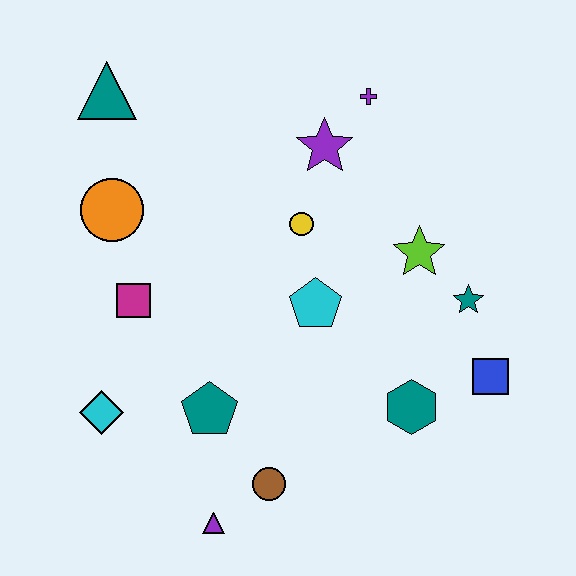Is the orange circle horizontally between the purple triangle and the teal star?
No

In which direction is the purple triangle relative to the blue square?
The purple triangle is to the left of the blue square.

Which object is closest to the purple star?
The purple cross is closest to the purple star.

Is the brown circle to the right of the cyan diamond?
Yes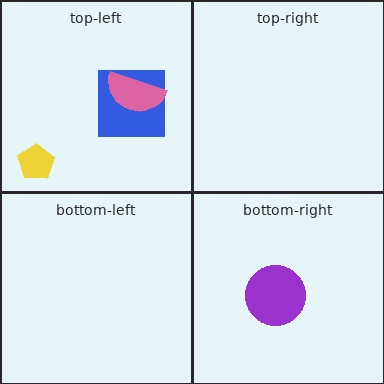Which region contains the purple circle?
The bottom-right region.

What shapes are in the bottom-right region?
The purple circle.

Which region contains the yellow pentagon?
The top-left region.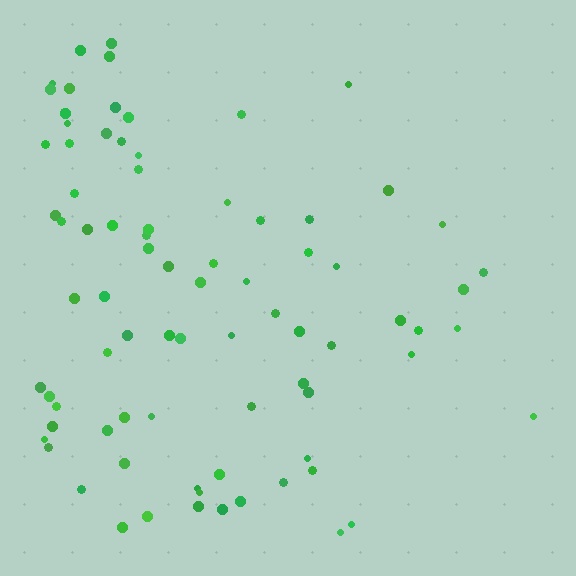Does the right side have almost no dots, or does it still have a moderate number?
Still a moderate number, just noticeably fewer than the left.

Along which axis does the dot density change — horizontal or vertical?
Horizontal.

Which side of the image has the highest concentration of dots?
The left.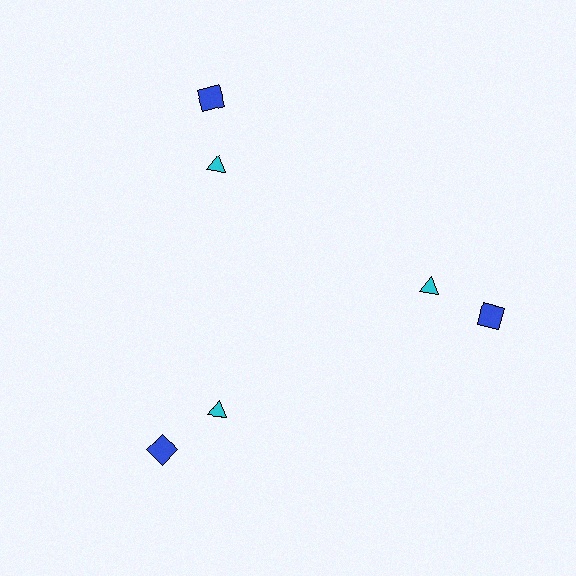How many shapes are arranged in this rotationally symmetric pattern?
There are 6 shapes, arranged in 3 groups of 2.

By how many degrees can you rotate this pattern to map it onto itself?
The pattern maps onto itself every 120 degrees of rotation.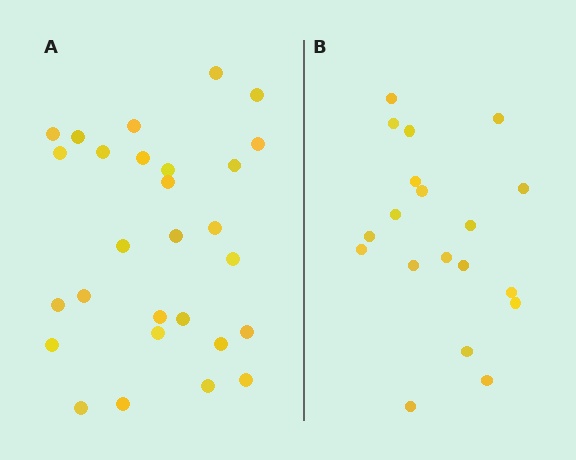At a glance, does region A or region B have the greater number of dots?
Region A (the left region) has more dots.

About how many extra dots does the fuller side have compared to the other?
Region A has roughly 8 or so more dots than region B.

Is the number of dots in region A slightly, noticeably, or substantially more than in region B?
Region A has substantially more. The ratio is roughly 1.5 to 1.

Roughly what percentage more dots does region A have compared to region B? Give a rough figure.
About 45% more.